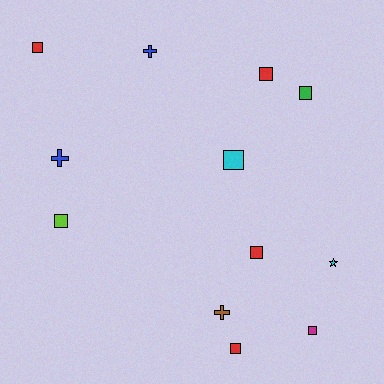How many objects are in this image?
There are 12 objects.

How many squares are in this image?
There are 8 squares.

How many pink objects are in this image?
There are no pink objects.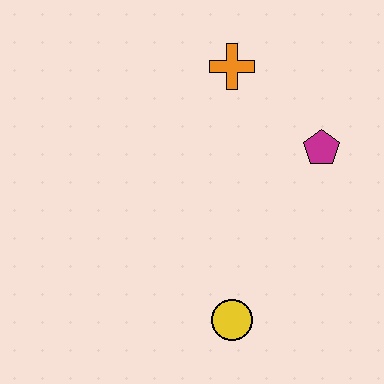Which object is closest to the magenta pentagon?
The orange cross is closest to the magenta pentagon.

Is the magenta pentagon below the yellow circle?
No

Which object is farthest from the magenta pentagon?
The yellow circle is farthest from the magenta pentagon.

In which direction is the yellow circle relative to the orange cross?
The yellow circle is below the orange cross.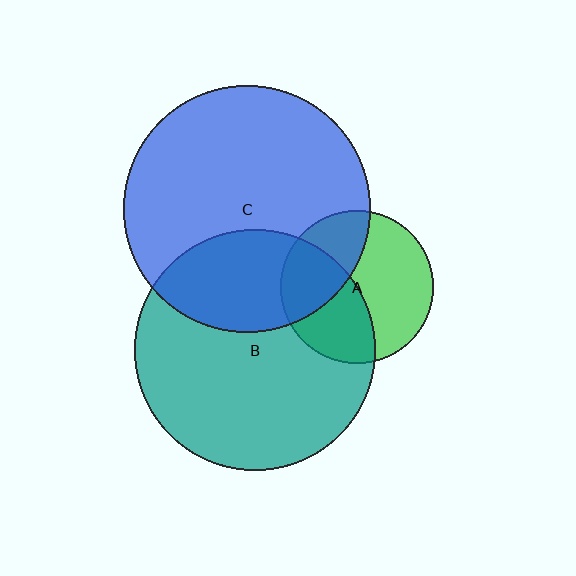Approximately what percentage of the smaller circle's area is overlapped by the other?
Approximately 45%.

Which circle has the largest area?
Circle C (blue).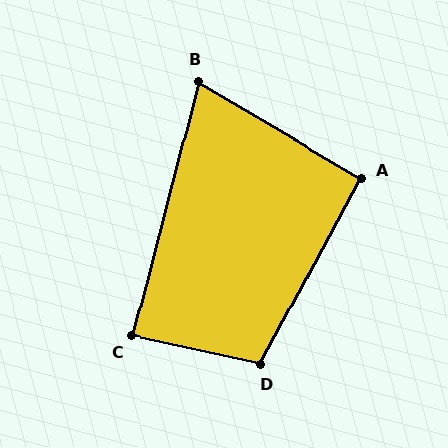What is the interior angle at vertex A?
Approximately 92 degrees (approximately right).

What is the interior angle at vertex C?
Approximately 88 degrees (approximately right).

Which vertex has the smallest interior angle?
B, at approximately 74 degrees.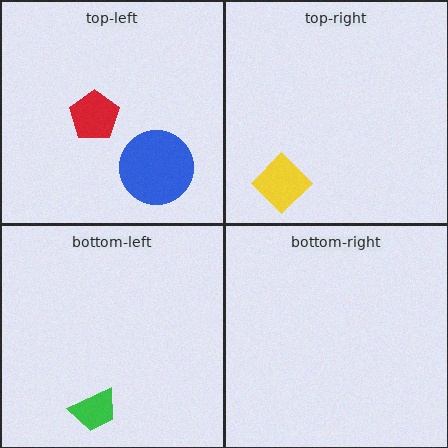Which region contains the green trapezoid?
The bottom-left region.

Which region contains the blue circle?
The top-left region.